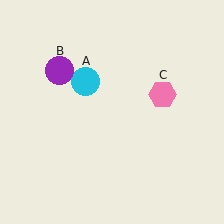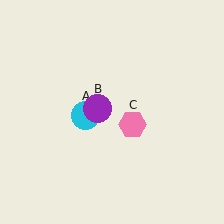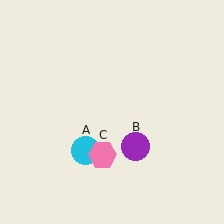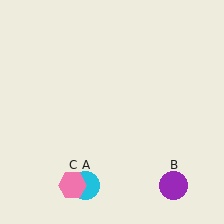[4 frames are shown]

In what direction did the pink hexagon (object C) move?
The pink hexagon (object C) moved down and to the left.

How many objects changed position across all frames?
3 objects changed position: cyan circle (object A), purple circle (object B), pink hexagon (object C).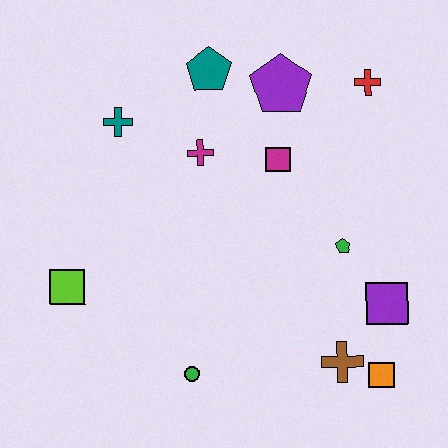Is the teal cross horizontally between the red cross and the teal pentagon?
No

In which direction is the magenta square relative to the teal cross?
The magenta square is to the right of the teal cross.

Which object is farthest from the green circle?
The red cross is farthest from the green circle.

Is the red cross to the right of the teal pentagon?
Yes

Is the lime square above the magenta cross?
No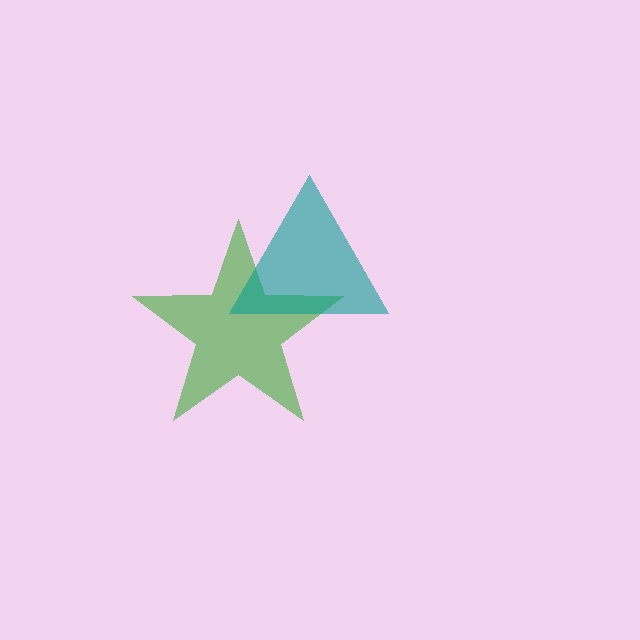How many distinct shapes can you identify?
There are 2 distinct shapes: a green star, a teal triangle.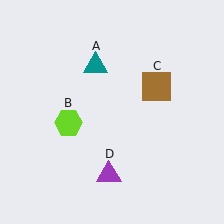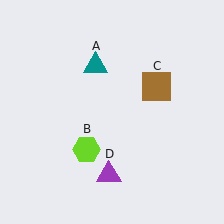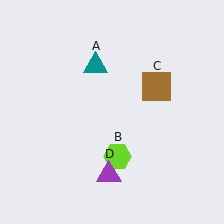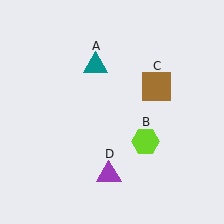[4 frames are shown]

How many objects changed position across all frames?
1 object changed position: lime hexagon (object B).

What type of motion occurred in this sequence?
The lime hexagon (object B) rotated counterclockwise around the center of the scene.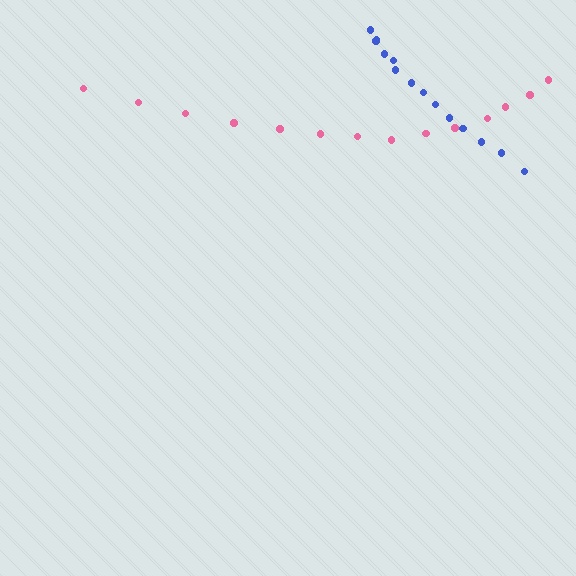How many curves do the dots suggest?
There are 2 distinct paths.